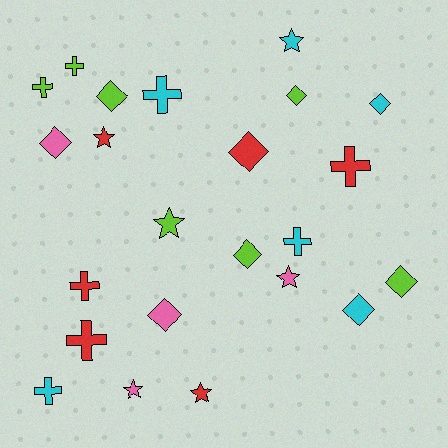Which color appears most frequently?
Lime, with 7 objects.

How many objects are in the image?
There are 23 objects.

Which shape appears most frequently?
Diamond, with 9 objects.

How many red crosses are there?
There are 3 red crosses.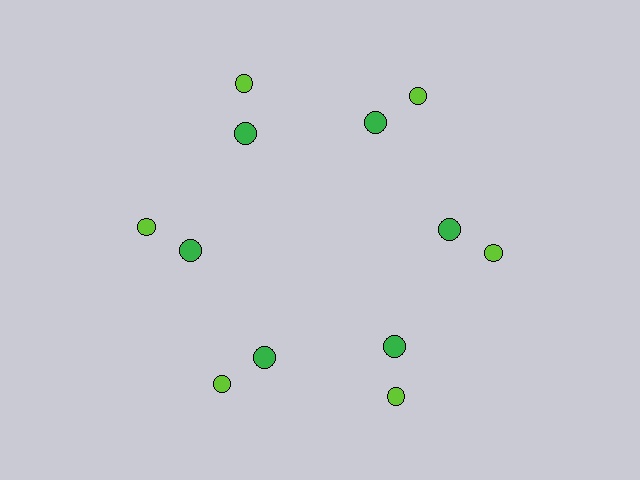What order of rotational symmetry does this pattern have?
This pattern has 6-fold rotational symmetry.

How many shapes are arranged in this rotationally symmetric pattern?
There are 12 shapes, arranged in 6 groups of 2.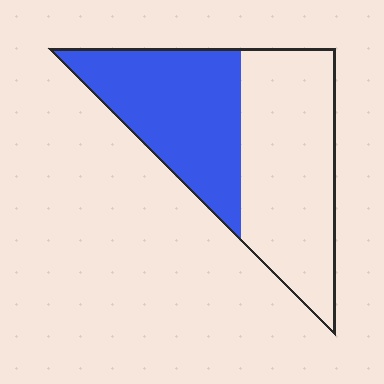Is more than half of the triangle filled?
No.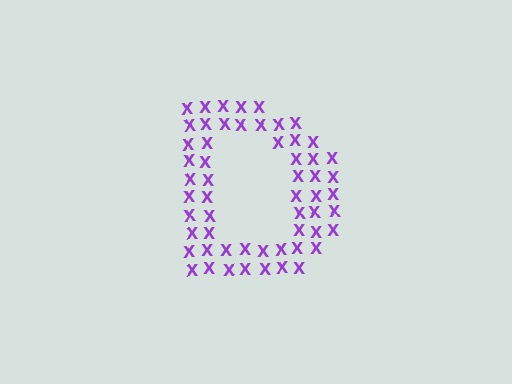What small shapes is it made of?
It is made of small letter X's.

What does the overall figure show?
The overall figure shows the letter D.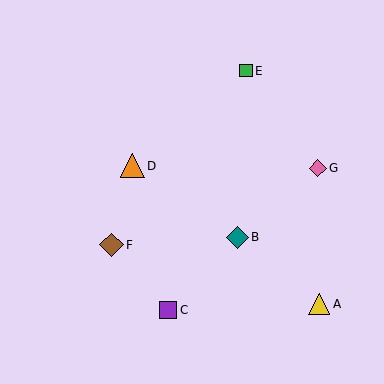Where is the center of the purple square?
The center of the purple square is at (168, 310).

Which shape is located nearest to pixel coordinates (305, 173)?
The pink diamond (labeled G) at (318, 168) is nearest to that location.